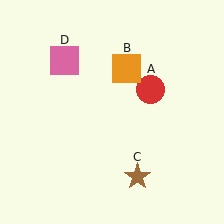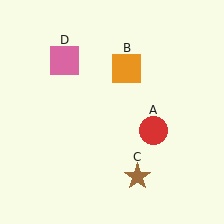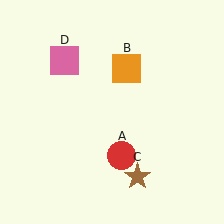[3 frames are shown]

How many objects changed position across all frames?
1 object changed position: red circle (object A).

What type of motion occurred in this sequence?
The red circle (object A) rotated clockwise around the center of the scene.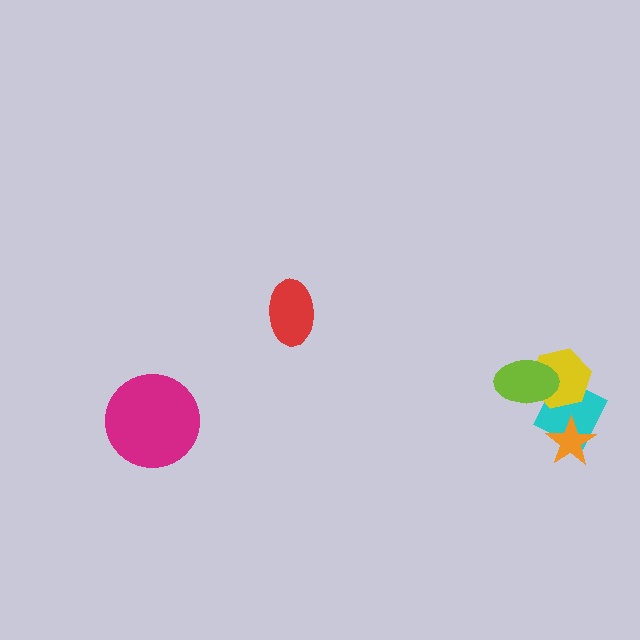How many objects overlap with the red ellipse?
0 objects overlap with the red ellipse.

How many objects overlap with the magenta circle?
0 objects overlap with the magenta circle.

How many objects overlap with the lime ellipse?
2 objects overlap with the lime ellipse.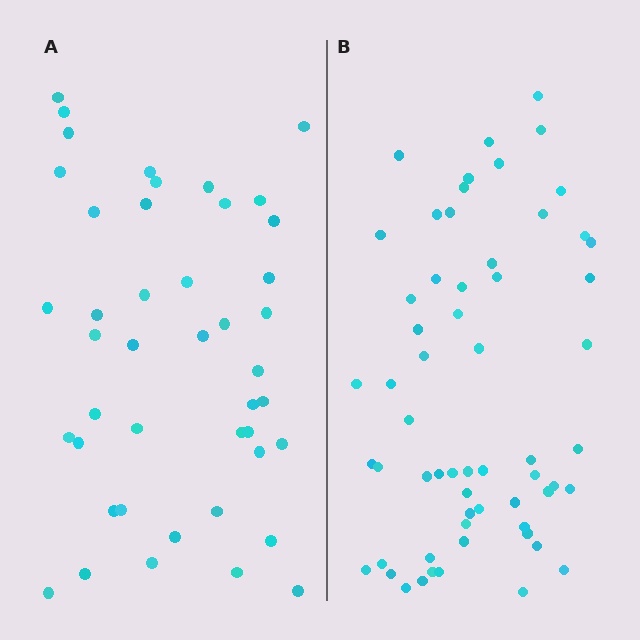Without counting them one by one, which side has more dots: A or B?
Region B (the right region) has more dots.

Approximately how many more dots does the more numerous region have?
Region B has approximately 15 more dots than region A.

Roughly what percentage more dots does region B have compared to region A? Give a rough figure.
About 35% more.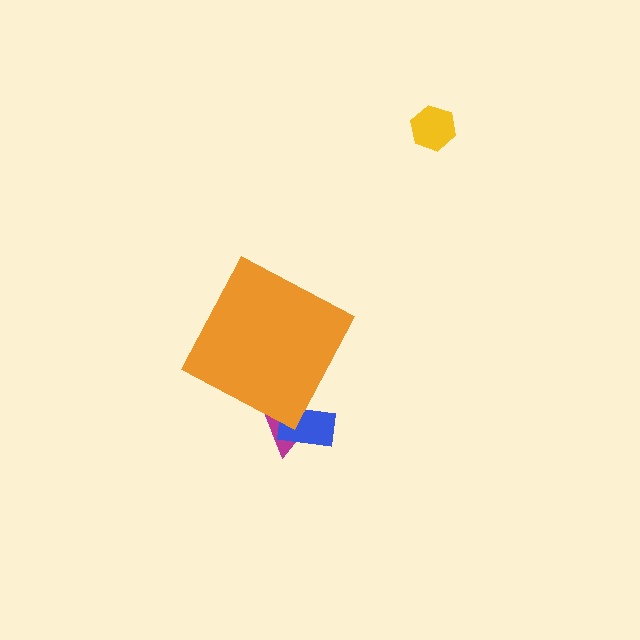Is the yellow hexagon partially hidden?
No, the yellow hexagon is fully visible.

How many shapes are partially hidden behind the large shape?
2 shapes are partially hidden.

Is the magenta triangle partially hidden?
Yes, the magenta triangle is partially hidden behind the orange diamond.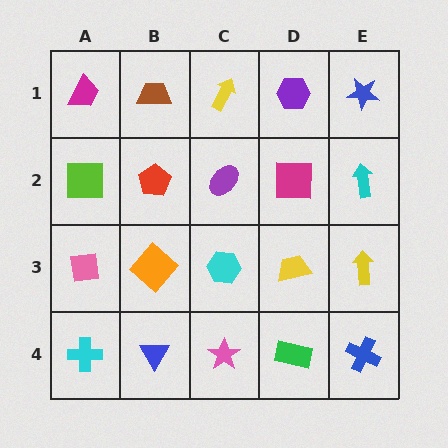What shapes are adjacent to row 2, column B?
A brown trapezoid (row 1, column B), an orange diamond (row 3, column B), a lime square (row 2, column A), a purple ellipse (row 2, column C).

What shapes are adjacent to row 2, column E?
A blue star (row 1, column E), a yellow arrow (row 3, column E), a magenta square (row 2, column D).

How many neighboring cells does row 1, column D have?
3.